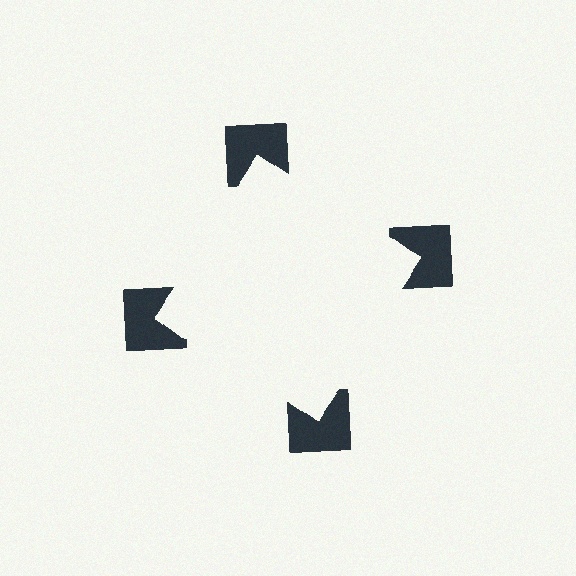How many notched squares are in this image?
There are 4 — one at each vertex of the illusory square.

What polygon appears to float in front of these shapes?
An illusory square — its edges are inferred from the aligned wedge cuts in the notched squares, not physically drawn.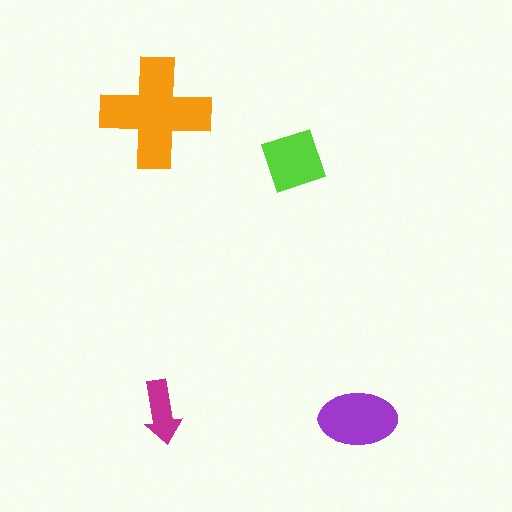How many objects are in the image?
There are 4 objects in the image.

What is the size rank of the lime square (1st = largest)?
3rd.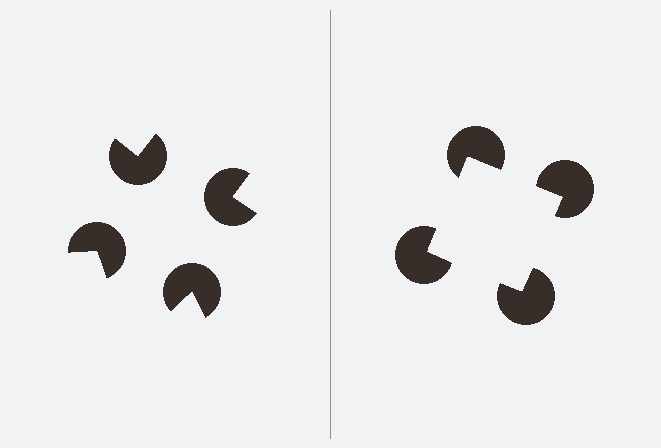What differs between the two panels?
The pac-man discs are positioned identically on both sides; only the wedge orientations differ. On the right they align to a square; on the left they are misaligned.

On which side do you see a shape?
An illusory square appears on the right side. On the left side the wedge cuts are rotated, so no coherent shape forms.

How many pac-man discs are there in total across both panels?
8 — 4 on each side.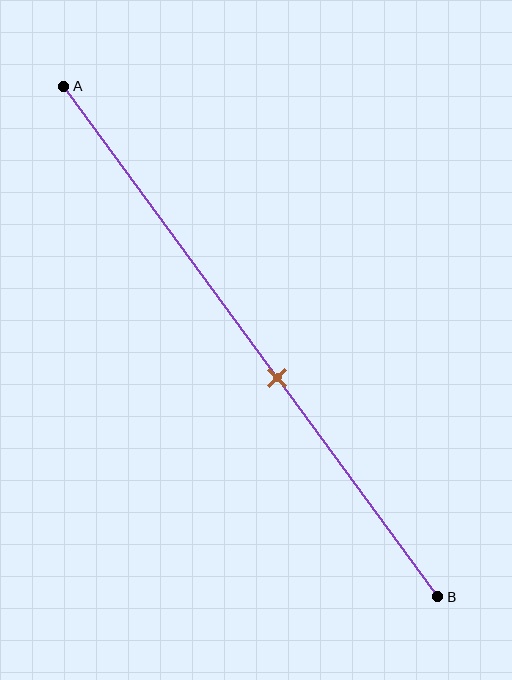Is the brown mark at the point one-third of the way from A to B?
No, the mark is at about 55% from A, not at the 33% one-third point.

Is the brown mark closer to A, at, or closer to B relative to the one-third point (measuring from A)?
The brown mark is closer to point B than the one-third point of segment AB.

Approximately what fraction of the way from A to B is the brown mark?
The brown mark is approximately 55% of the way from A to B.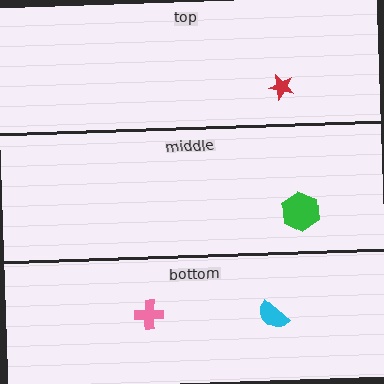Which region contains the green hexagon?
The middle region.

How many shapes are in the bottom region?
2.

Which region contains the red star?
The top region.